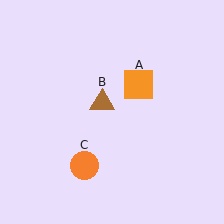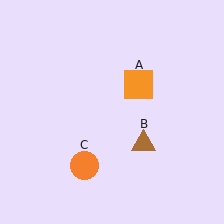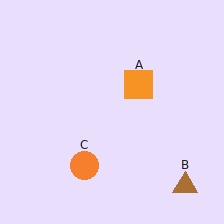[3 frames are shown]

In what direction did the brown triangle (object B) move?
The brown triangle (object B) moved down and to the right.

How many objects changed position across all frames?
1 object changed position: brown triangle (object B).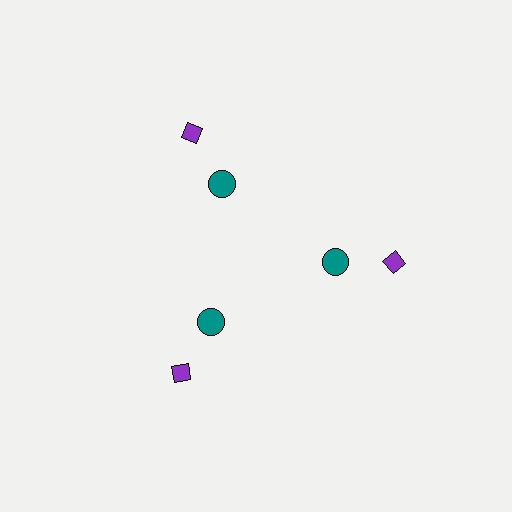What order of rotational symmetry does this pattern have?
This pattern has 3-fold rotational symmetry.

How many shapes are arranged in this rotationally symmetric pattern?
There are 6 shapes, arranged in 3 groups of 2.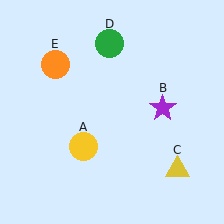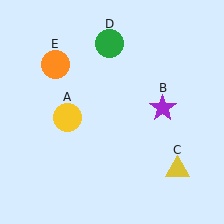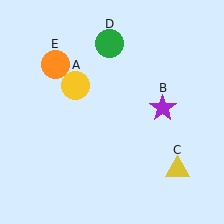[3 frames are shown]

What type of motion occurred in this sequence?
The yellow circle (object A) rotated clockwise around the center of the scene.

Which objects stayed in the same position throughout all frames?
Purple star (object B) and yellow triangle (object C) and green circle (object D) and orange circle (object E) remained stationary.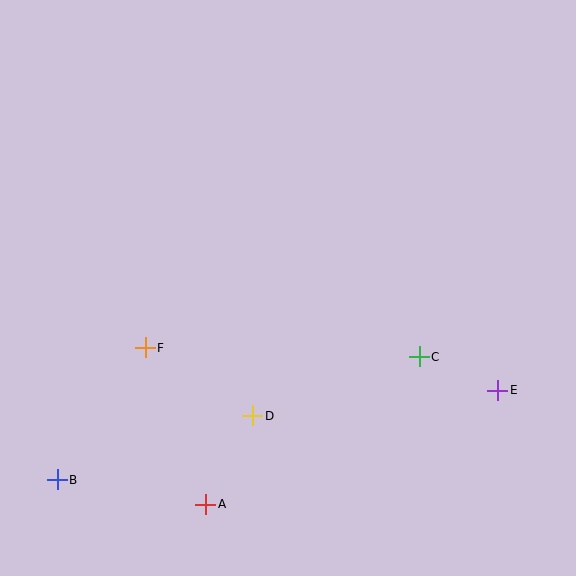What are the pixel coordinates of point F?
Point F is at (145, 348).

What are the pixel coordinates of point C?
Point C is at (419, 357).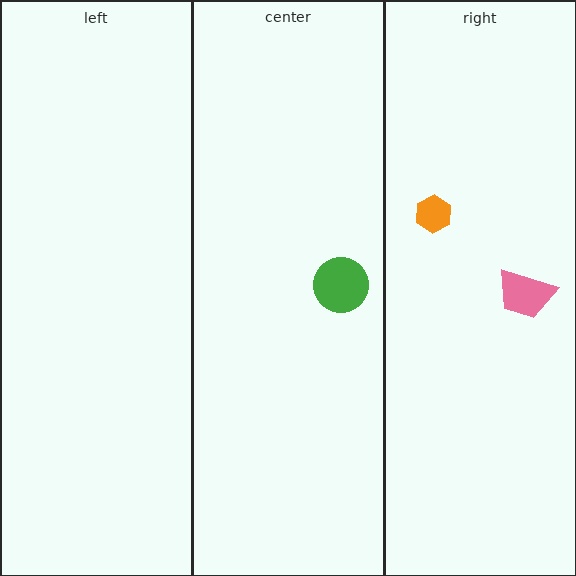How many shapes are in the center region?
1.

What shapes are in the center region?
The green circle.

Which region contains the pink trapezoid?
The right region.